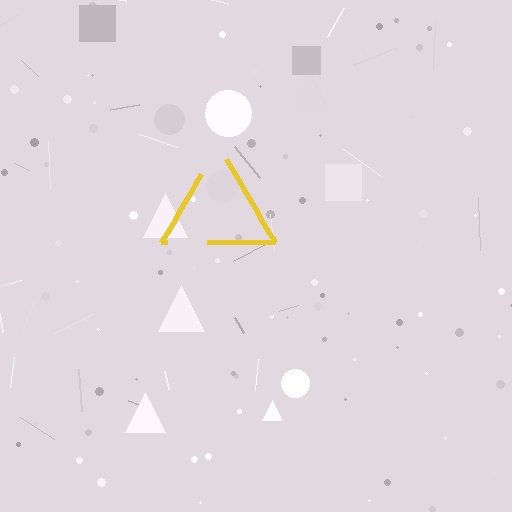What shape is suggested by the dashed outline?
The dashed outline suggests a triangle.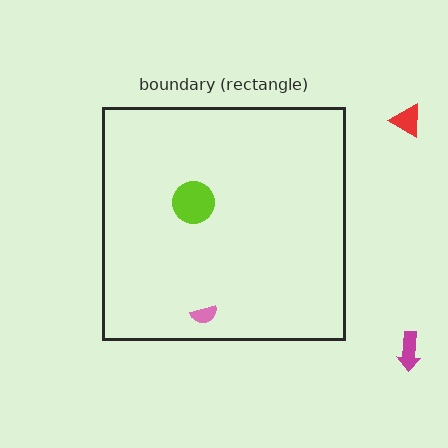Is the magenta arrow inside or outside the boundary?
Outside.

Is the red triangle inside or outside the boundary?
Outside.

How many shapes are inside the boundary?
2 inside, 2 outside.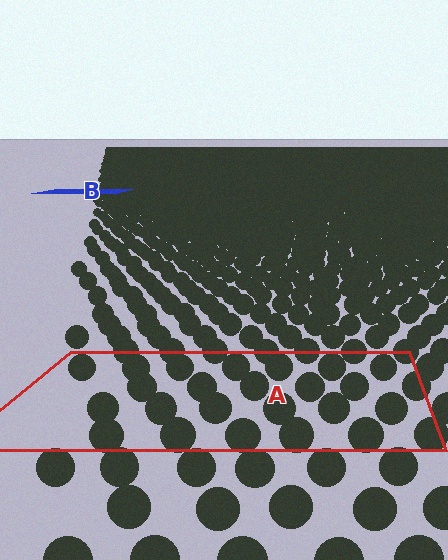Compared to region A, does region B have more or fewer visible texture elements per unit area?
Region B has more texture elements per unit area — they are packed more densely because it is farther away.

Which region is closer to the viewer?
Region A is closer. The texture elements there are larger and more spread out.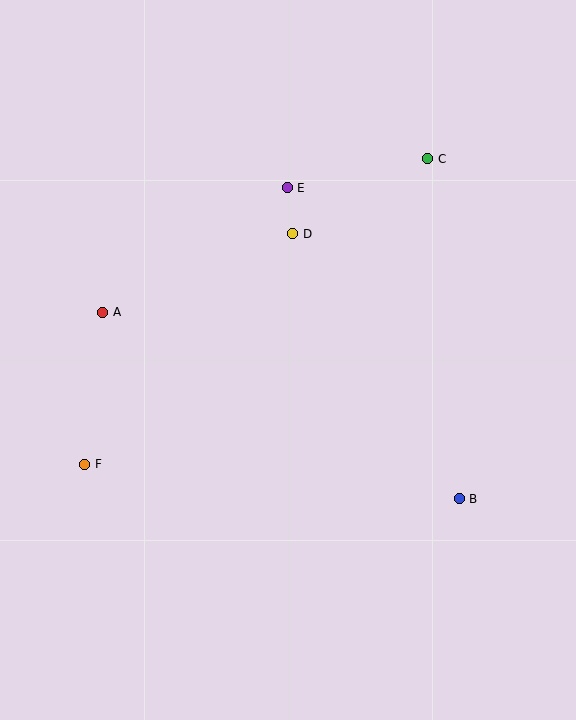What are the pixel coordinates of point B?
Point B is at (459, 499).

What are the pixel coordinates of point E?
Point E is at (287, 188).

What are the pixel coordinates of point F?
Point F is at (85, 464).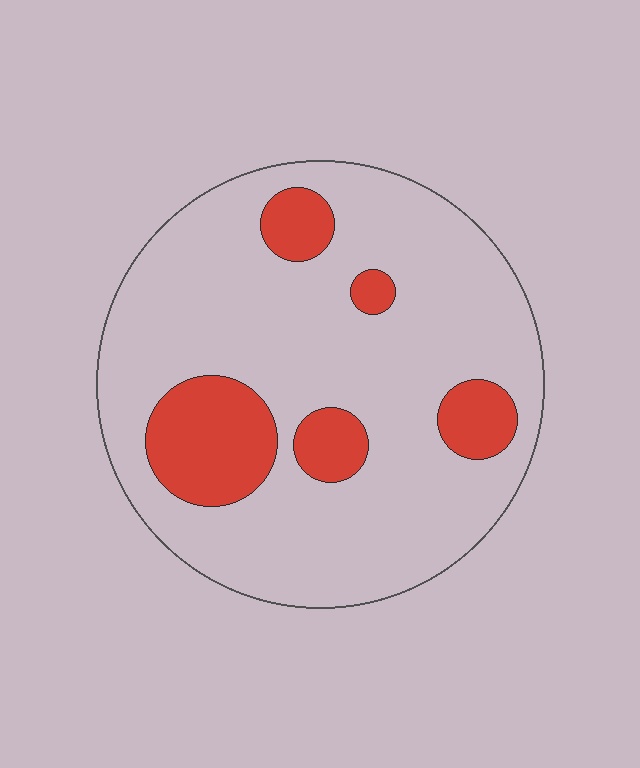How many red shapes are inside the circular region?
5.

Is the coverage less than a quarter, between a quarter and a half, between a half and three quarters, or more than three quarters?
Less than a quarter.